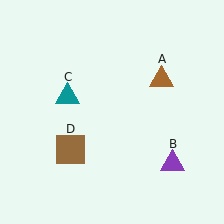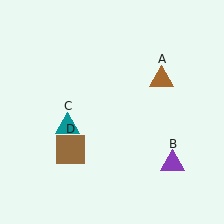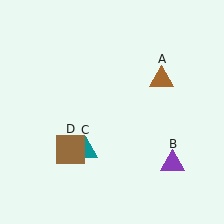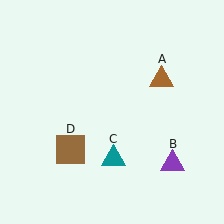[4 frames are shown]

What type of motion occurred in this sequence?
The teal triangle (object C) rotated counterclockwise around the center of the scene.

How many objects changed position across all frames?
1 object changed position: teal triangle (object C).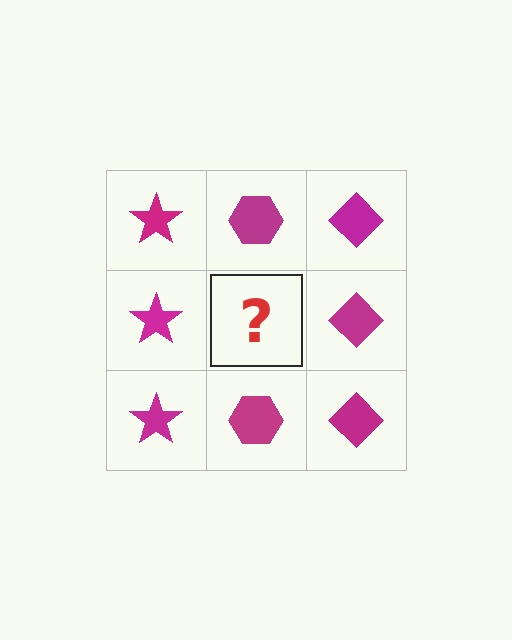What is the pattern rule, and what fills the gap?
The rule is that each column has a consistent shape. The gap should be filled with a magenta hexagon.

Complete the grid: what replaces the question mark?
The question mark should be replaced with a magenta hexagon.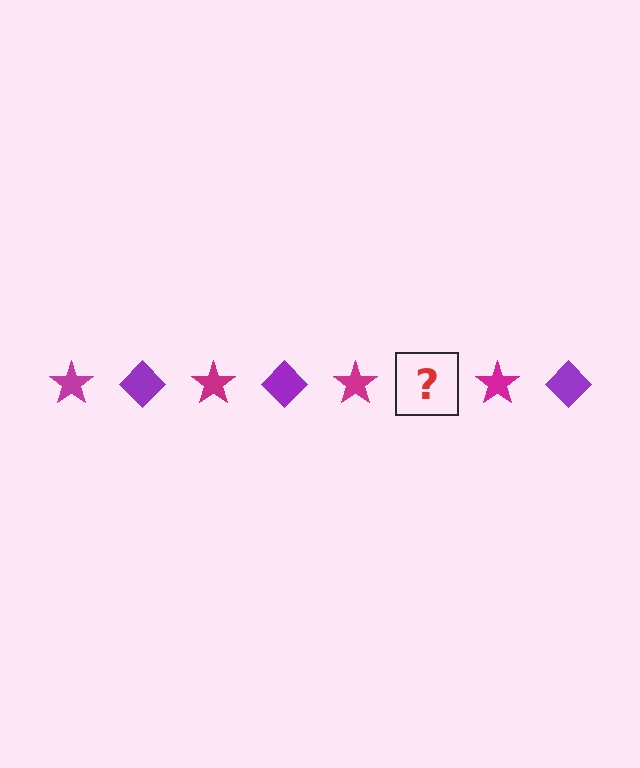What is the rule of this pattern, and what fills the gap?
The rule is that the pattern alternates between magenta star and purple diamond. The gap should be filled with a purple diamond.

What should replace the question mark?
The question mark should be replaced with a purple diamond.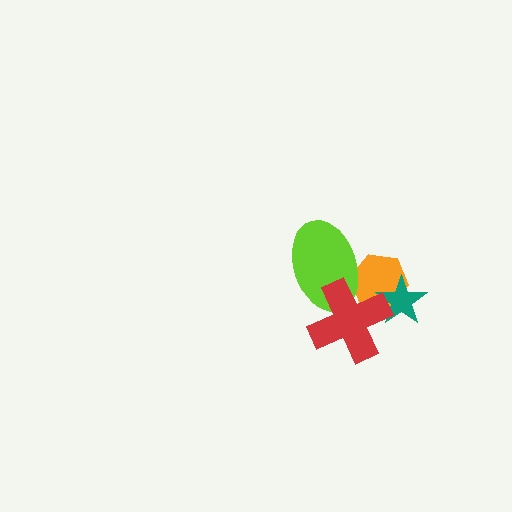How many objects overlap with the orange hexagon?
3 objects overlap with the orange hexagon.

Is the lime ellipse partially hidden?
Yes, it is partially covered by another shape.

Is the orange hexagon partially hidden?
Yes, it is partially covered by another shape.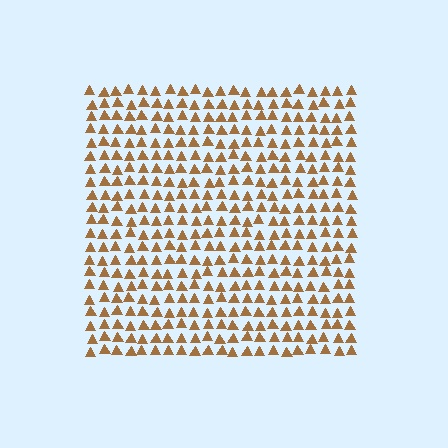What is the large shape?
The large shape is a square.